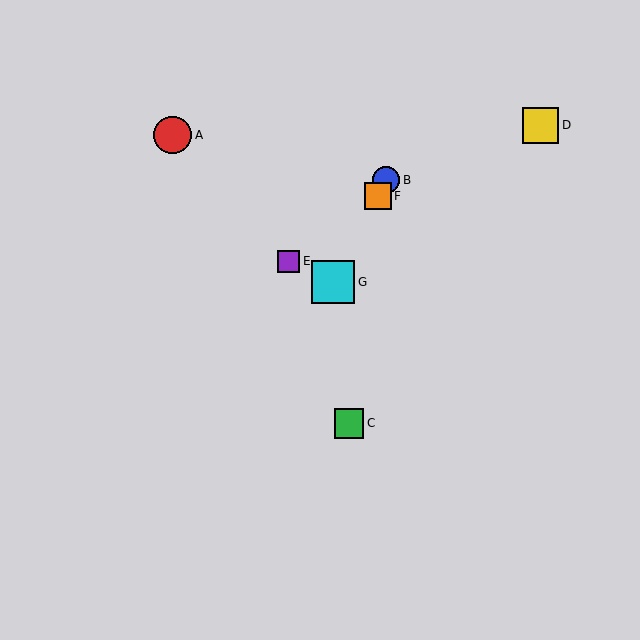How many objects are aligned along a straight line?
3 objects (B, F, G) are aligned along a straight line.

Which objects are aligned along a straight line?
Objects B, F, G are aligned along a straight line.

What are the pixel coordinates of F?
Object F is at (378, 196).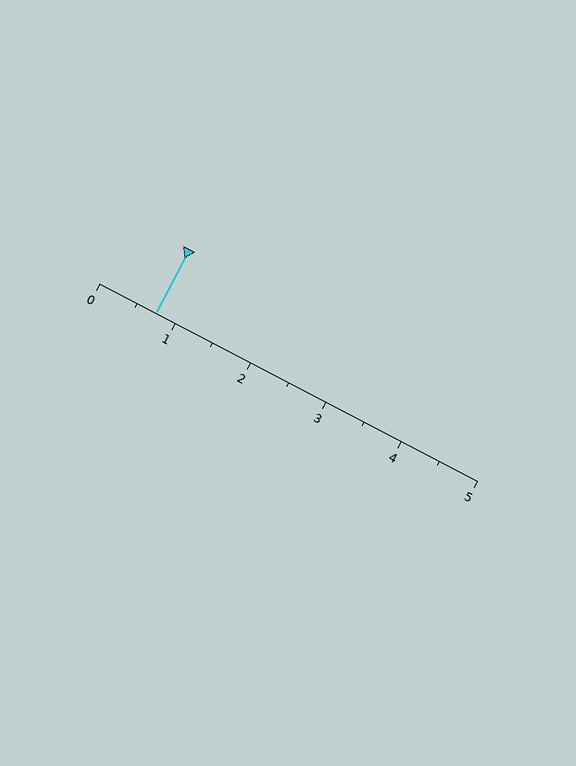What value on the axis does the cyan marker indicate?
The marker indicates approximately 0.8.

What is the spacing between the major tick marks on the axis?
The major ticks are spaced 1 apart.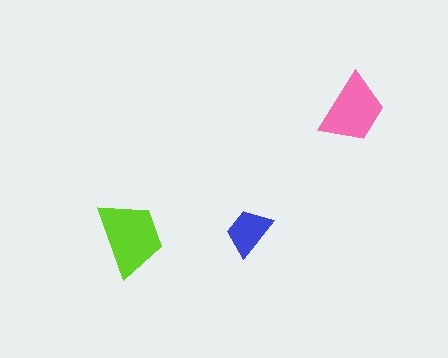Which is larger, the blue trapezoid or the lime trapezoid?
The lime one.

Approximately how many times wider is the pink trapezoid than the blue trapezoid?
About 1.5 times wider.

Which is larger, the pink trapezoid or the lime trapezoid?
The lime one.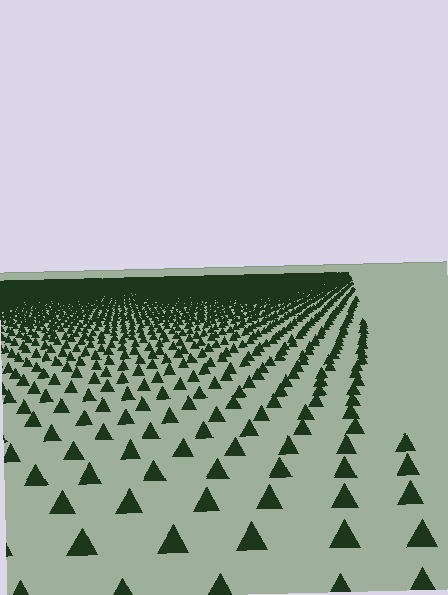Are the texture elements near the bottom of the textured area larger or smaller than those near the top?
Larger. Near the bottom, elements are closer to the viewer and appear at a bigger on-screen size.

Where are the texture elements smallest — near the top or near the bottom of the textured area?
Near the top.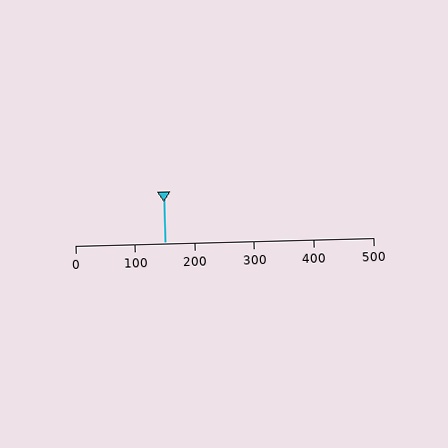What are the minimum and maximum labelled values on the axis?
The axis runs from 0 to 500.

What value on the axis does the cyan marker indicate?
The marker indicates approximately 150.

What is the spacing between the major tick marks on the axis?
The major ticks are spaced 100 apart.